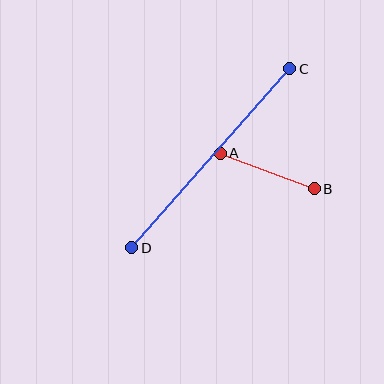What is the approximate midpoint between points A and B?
The midpoint is at approximately (267, 171) pixels.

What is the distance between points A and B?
The distance is approximately 100 pixels.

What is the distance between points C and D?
The distance is approximately 239 pixels.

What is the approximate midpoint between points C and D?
The midpoint is at approximately (211, 158) pixels.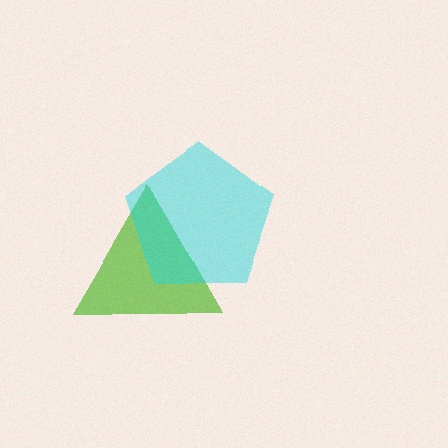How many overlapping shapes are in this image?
There are 2 overlapping shapes in the image.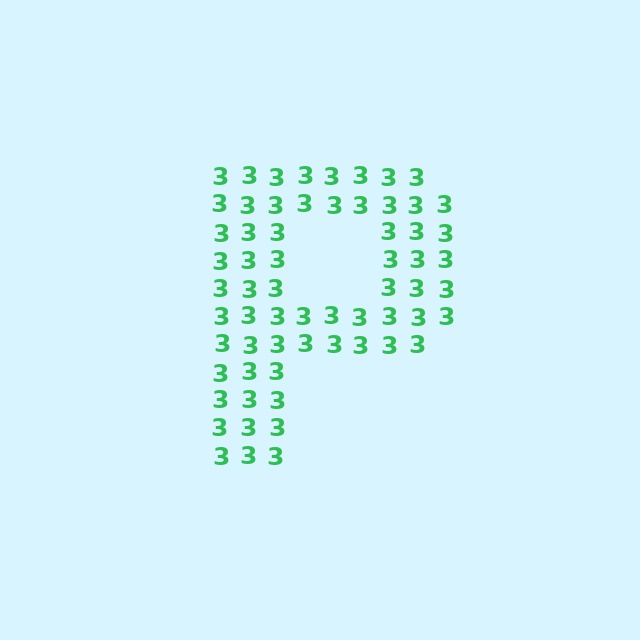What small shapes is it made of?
It is made of small digit 3's.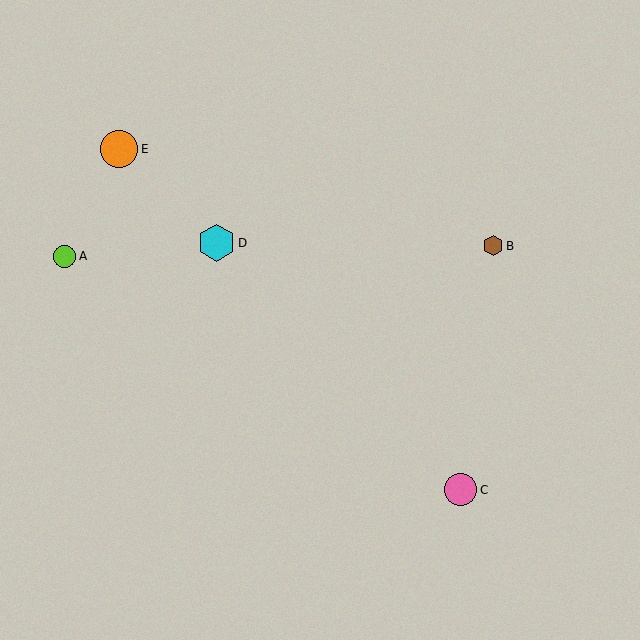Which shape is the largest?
The orange circle (labeled E) is the largest.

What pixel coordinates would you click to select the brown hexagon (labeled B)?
Click at (493, 246) to select the brown hexagon B.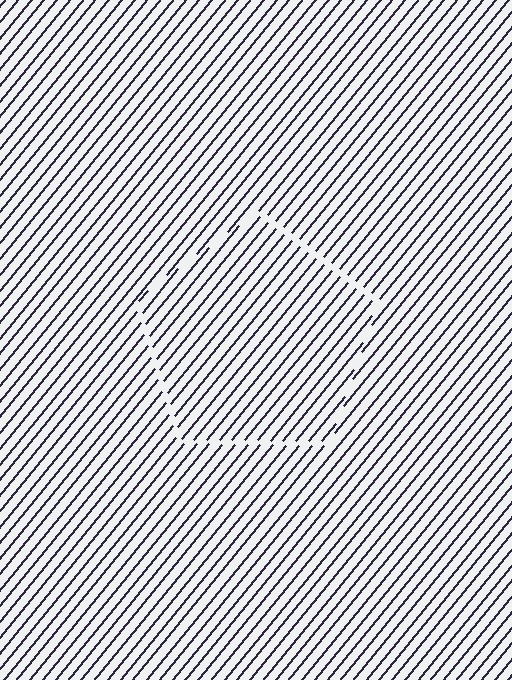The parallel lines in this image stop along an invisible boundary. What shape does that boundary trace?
An illusory pentagon. The interior of the shape contains the same grating, shifted by half a period — the contour is defined by the phase discontinuity where line-ends from the inner and outer gratings abut.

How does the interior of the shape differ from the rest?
The interior of the shape contains the same grating, shifted by half a period — the contour is defined by the phase discontinuity where line-ends from the inner and outer gratings abut.